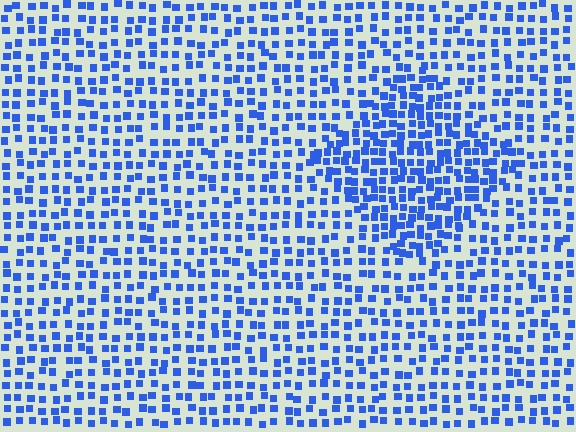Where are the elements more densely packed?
The elements are more densely packed inside the diamond boundary.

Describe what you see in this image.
The image contains small blue elements arranged at two different densities. A diamond-shaped region is visible where the elements are more densely packed than the surrounding area.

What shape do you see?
I see a diamond.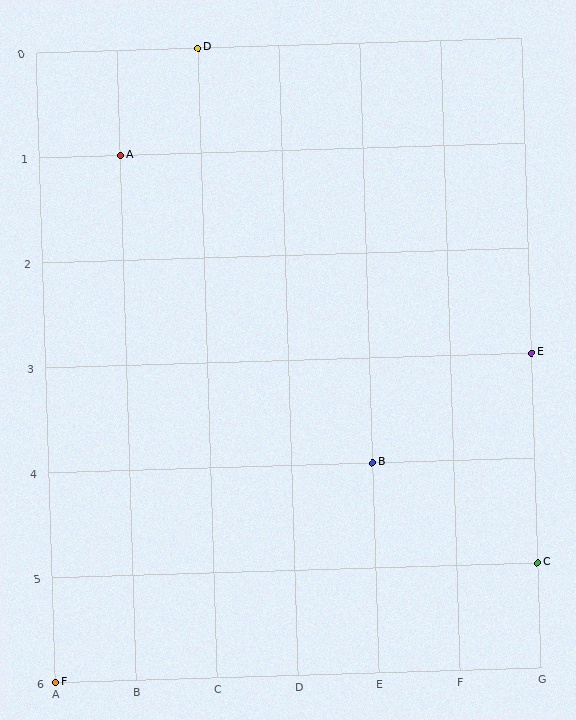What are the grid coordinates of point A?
Point A is at grid coordinates (B, 1).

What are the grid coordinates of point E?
Point E is at grid coordinates (G, 3).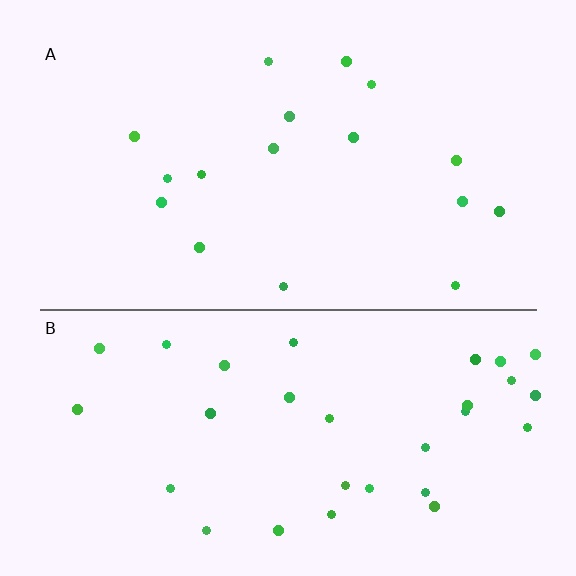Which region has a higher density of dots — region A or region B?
B (the bottom).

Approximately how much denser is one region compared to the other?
Approximately 1.9× — region B over region A.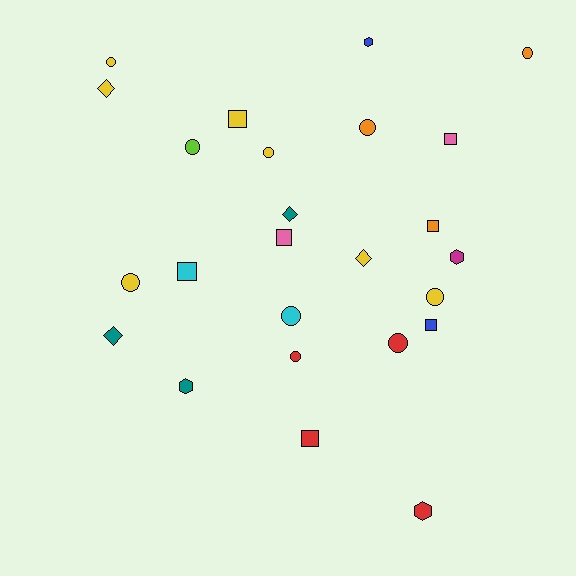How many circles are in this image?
There are 10 circles.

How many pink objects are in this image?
There are 2 pink objects.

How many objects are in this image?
There are 25 objects.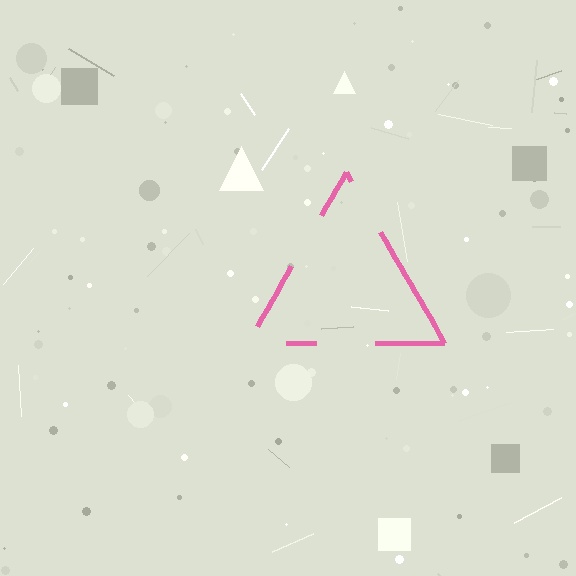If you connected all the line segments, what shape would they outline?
They would outline a triangle.